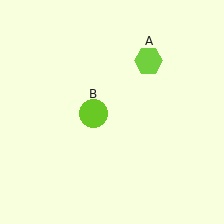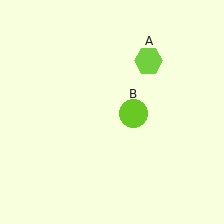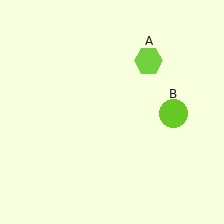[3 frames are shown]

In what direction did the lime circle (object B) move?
The lime circle (object B) moved right.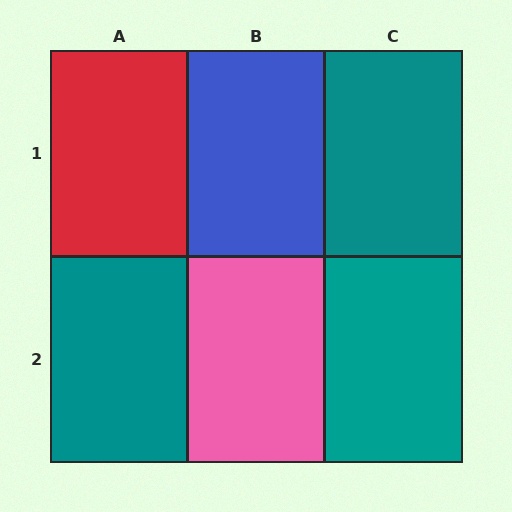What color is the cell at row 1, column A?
Red.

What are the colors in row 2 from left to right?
Teal, pink, teal.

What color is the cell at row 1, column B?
Blue.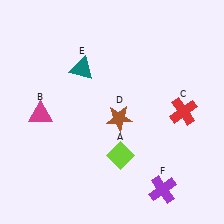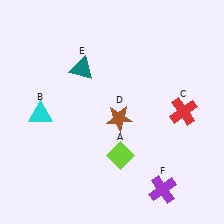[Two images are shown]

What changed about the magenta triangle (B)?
In Image 1, B is magenta. In Image 2, it changed to cyan.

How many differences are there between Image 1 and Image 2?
There is 1 difference between the two images.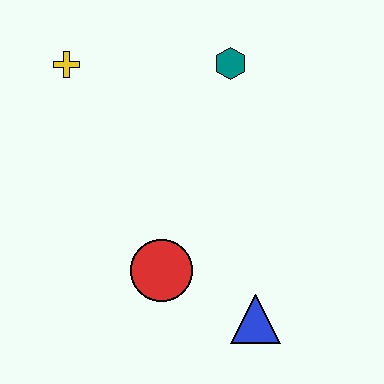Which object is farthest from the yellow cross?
The blue triangle is farthest from the yellow cross.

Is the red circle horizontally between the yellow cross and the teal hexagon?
Yes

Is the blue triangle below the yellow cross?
Yes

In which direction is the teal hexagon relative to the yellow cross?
The teal hexagon is to the right of the yellow cross.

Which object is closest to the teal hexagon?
The yellow cross is closest to the teal hexagon.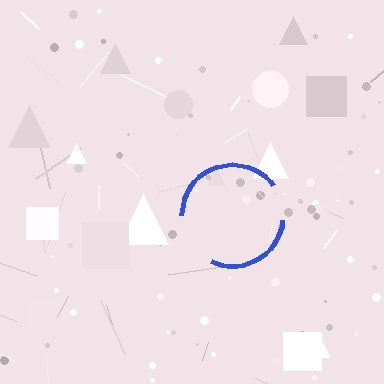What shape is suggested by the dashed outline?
The dashed outline suggests a circle.